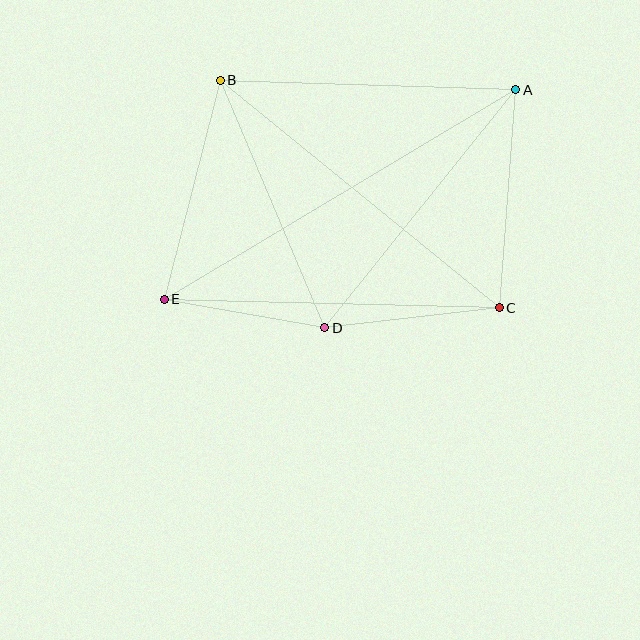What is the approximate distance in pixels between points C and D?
The distance between C and D is approximately 176 pixels.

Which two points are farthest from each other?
Points A and E are farthest from each other.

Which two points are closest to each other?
Points D and E are closest to each other.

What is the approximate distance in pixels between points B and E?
The distance between B and E is approximately 226 pixels.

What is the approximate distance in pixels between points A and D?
The distance between A and D is approximately 305 pixels.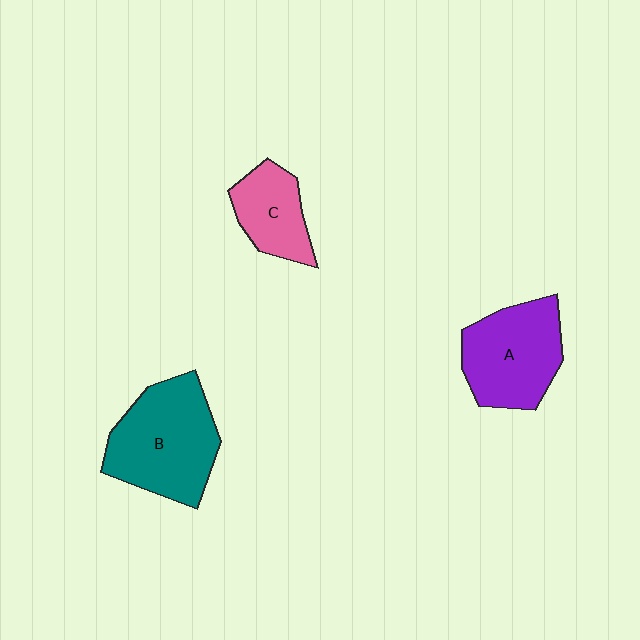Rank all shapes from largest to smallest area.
From largest to smallest: B (teal), A (purple), C (pink).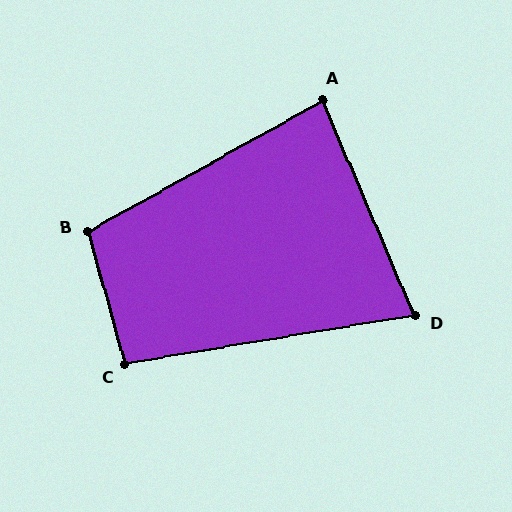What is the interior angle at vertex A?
Approximately 84 degrees (acute).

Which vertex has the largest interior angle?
B, at approximately 104 degrees.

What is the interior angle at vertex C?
Approximately 96 degrees (obtuse).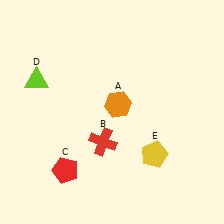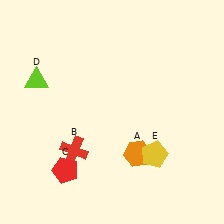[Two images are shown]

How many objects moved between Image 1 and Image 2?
2 objects moved between the two images.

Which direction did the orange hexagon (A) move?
The orange hexagon (A) moved down.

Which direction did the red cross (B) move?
The red cross (B) moved left.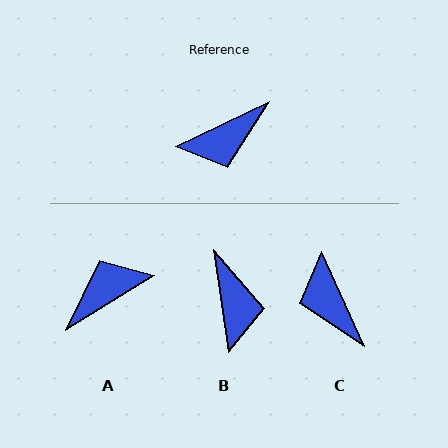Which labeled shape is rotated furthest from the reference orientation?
A, about 174 degrees away.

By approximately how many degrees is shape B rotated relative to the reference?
Approximately 73 degrees counter-clockwise.